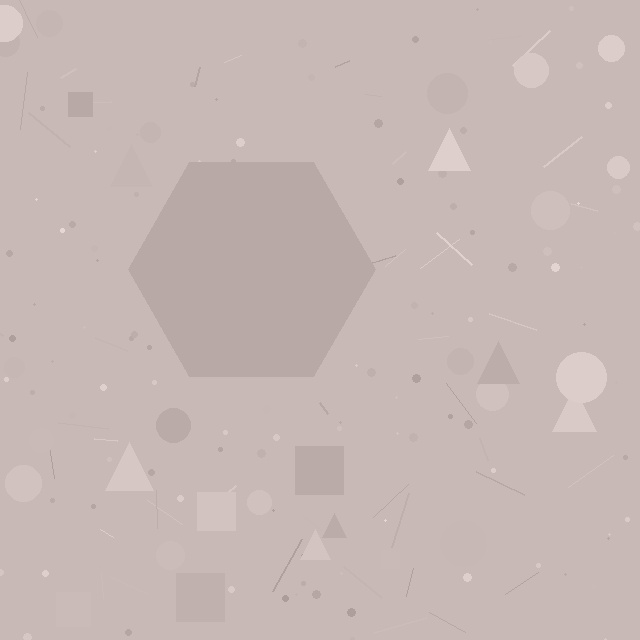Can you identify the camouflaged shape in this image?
The camouflaged shape is a hexagon.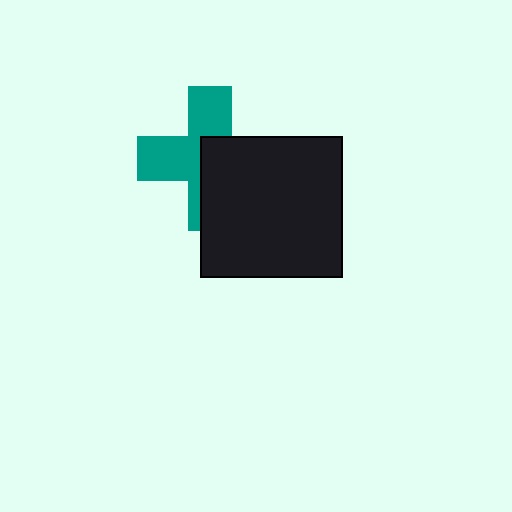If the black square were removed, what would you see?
You would see the complete teal cross.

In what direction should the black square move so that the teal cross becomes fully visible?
The black square should move toward the lower-right. That is the shortest direction to clear the overlap and leave the teal cross fully visible.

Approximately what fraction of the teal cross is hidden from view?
Roughly 49% of the teal cross is hidden behind the black square.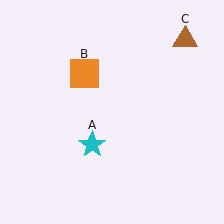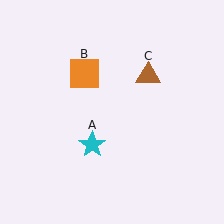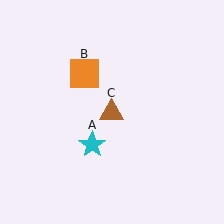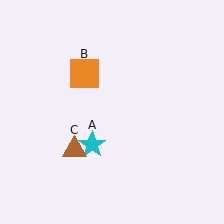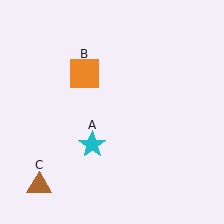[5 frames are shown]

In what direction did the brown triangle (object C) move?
The brown triangle (object C) moved down and to the left.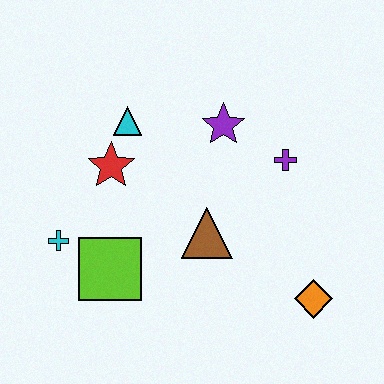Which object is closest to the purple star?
The purple cross is closest to the purple star.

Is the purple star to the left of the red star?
No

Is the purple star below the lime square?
No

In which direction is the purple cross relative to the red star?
The purple cross is to the right of the red star.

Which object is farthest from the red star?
The orange diamond is farthest from the red star.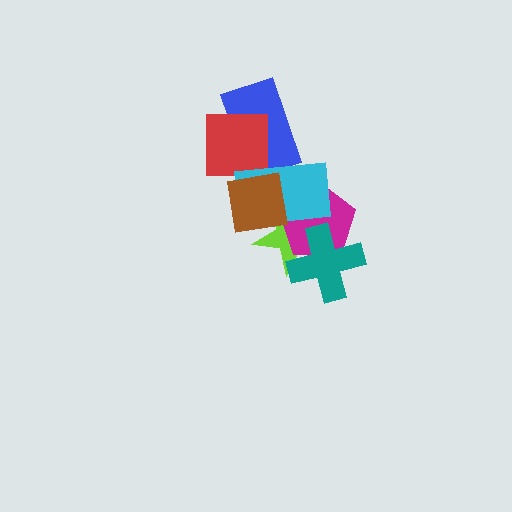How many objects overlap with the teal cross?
2 objects overlap with the teal cross.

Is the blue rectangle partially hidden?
Yes, it is partially covered by another shape.